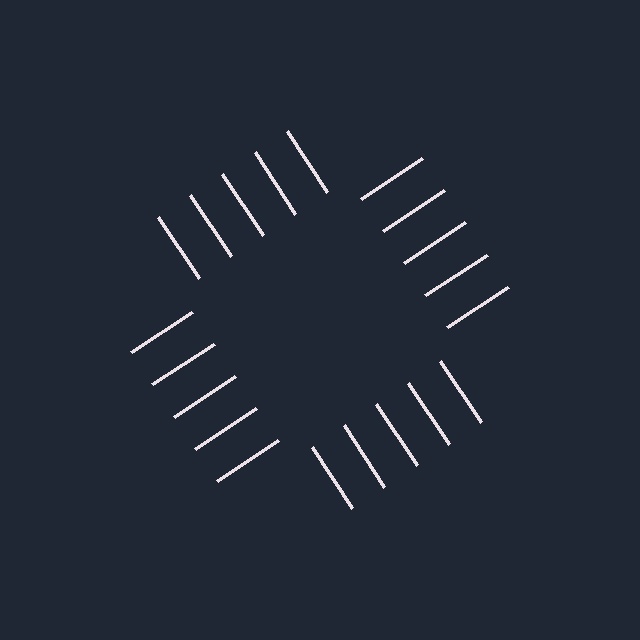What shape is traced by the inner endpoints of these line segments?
An illusory square — the line segments terminate on its edges but no continuous stroke is drawn.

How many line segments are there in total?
20 — 5 along each of the 4 edges.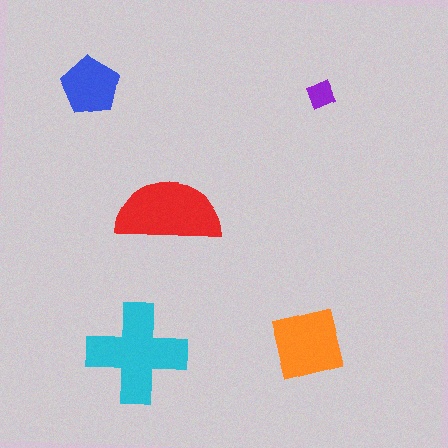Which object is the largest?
The cyan cross.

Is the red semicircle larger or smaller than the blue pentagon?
Larger.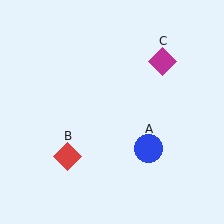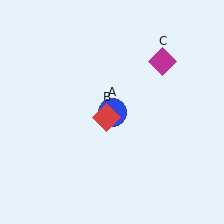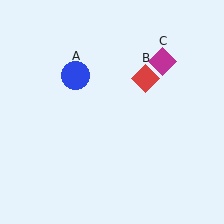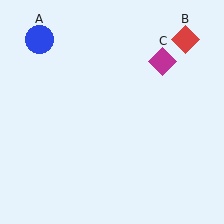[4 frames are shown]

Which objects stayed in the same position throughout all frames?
Magenta diamond (object C) remained stationary.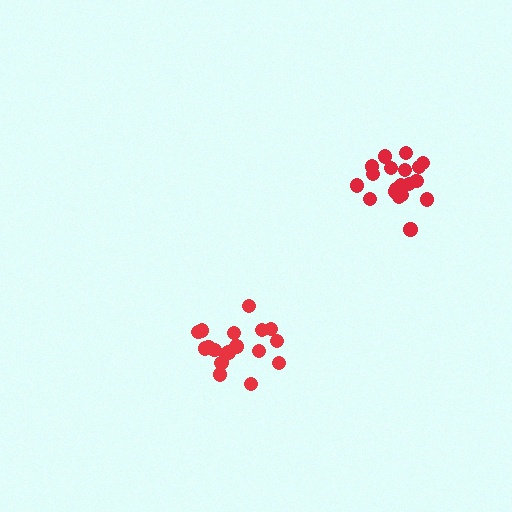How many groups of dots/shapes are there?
There are 2 groups.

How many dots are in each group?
Group 1: 20 dots, Group 2: 19 dots (39 total).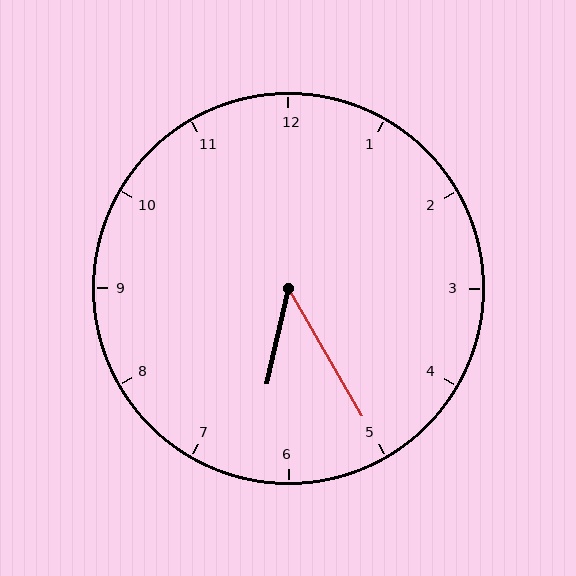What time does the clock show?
6:25.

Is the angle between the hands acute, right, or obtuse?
It is acute.